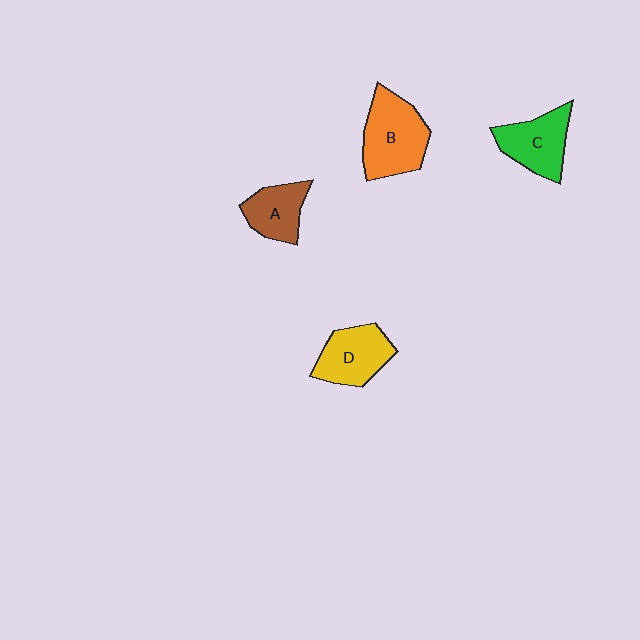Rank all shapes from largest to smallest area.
From largest to smallest: B (orange), D (yellow), C (green), A (brown).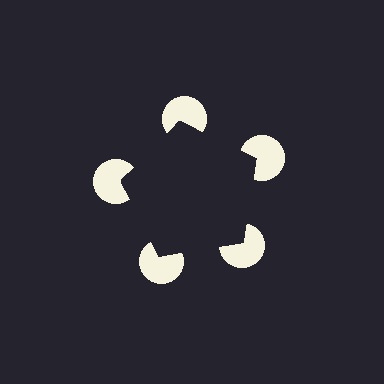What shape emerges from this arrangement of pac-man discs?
An illusory pentagon — its edges are inferred from the aligned wedge cuts in the pac-man discs, not physically drawn.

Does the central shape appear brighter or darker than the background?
It typically appears slightly darker than the background, even though no actual brightness change is drawn.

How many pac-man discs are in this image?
There are 5 — one at each vertex of the illusory pentagon.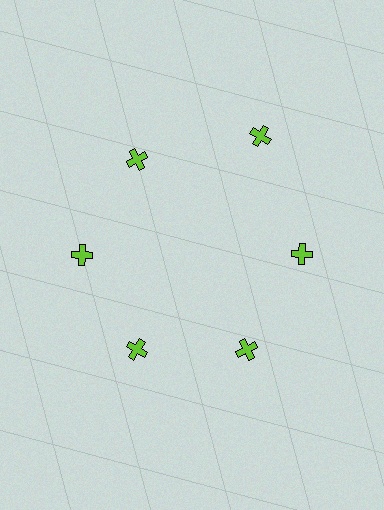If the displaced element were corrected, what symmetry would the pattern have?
It would have 6-fold rotational symmetry — the pattern would map onto itself every 60 degrees.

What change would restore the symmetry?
The symmetry would be restored by moving it inward, back onto the ring so that all 6 crosses sit at equal angles and equal distance from the center.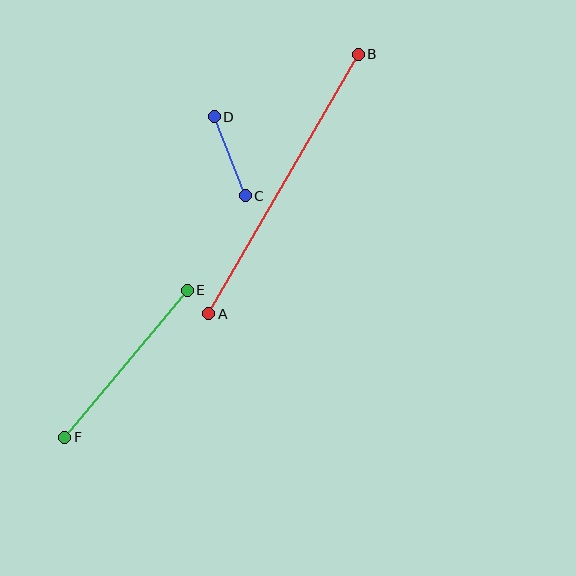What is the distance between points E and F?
The distance is approximately 191 pixels.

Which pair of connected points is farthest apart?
Points A and B are farthest apart.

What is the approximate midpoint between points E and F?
The midpoint is at approximately (126, 364) pixels.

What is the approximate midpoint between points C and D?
The midpoint is at approximately (230, 156) pixels.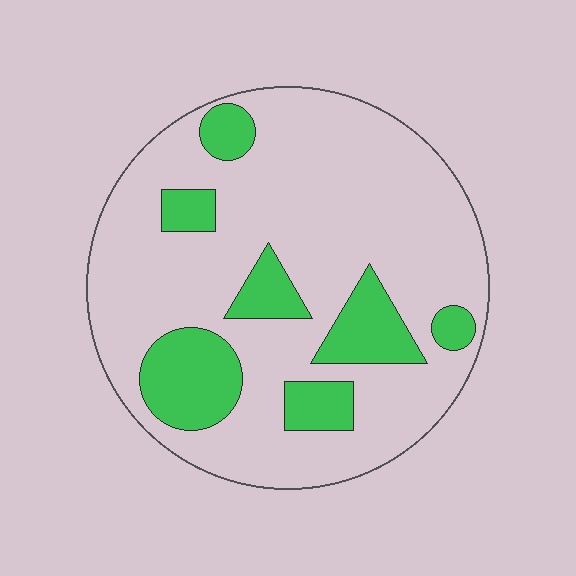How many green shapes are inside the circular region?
7.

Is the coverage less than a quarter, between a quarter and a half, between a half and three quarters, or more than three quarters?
Less than a quarter.